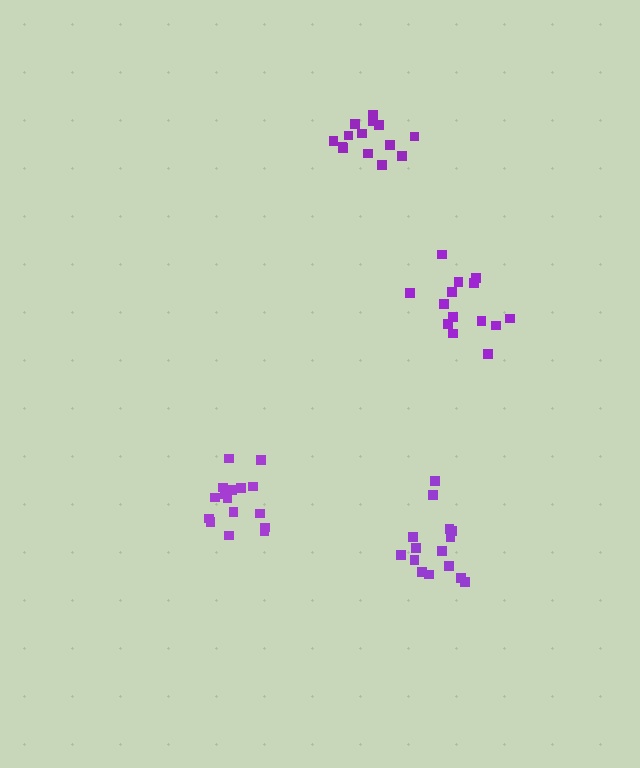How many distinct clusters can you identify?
There are 4 distinct clusters.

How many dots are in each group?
Group 1: 14 dots, Group 2: 15 dots, Group 3: 16 dots, Group 4: 14 dots (59 total).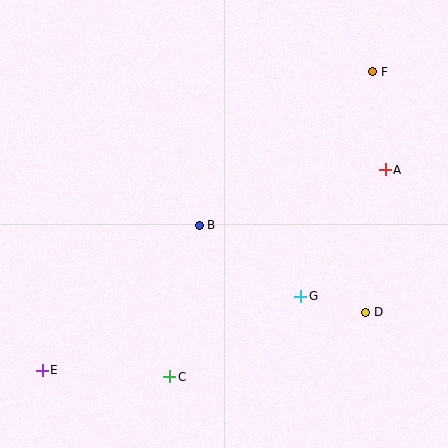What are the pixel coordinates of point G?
Point G is at (301, 296).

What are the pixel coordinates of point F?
Point F is at (373, 72).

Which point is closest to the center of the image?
Point B at (199, 225) is closest to the center.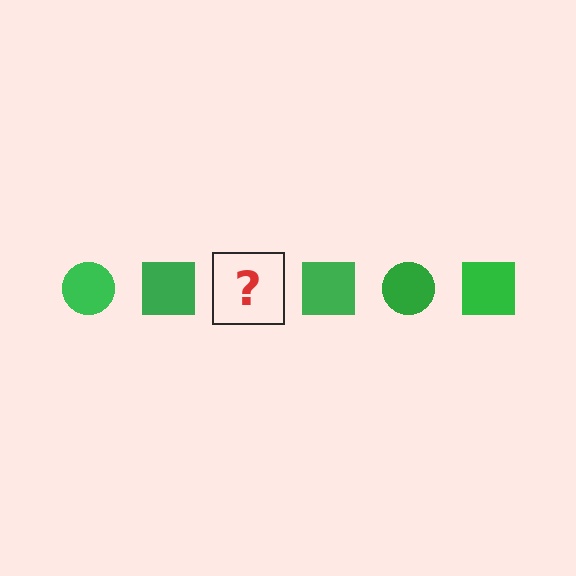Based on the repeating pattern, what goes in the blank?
The blank should be a green circle.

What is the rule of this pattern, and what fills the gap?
The rule is that the pattern cycles through circle, square shapes in green. The gap should be filled with a green circle.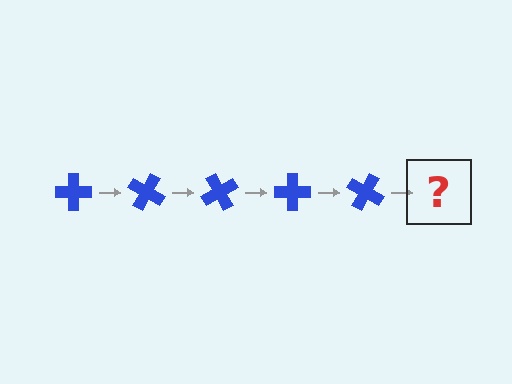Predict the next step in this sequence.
The next step is a blue cross rotated 150 degrees.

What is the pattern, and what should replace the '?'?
The pattern is that the cross rotates 30 degrees each step. The '?' should be a blue cross rotated 150 degrees.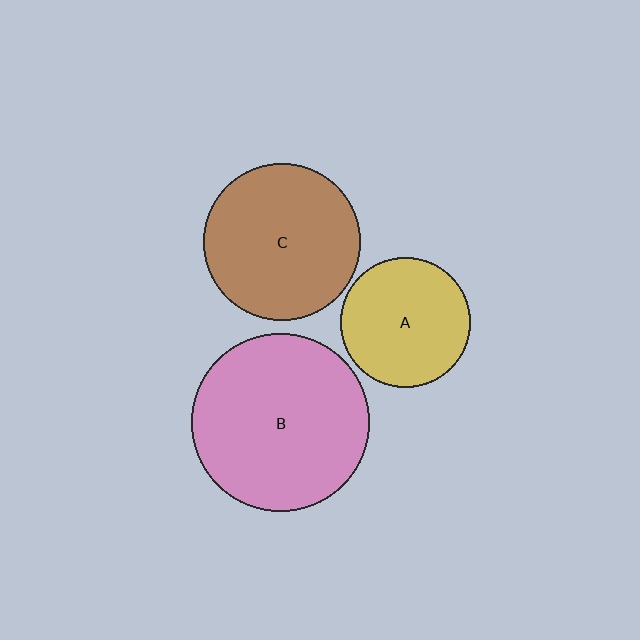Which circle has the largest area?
Circle B (pink).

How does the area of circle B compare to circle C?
Approximately 1.3 times.